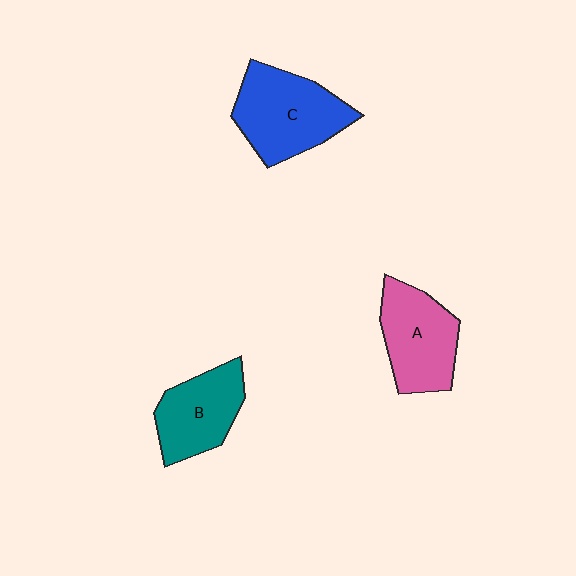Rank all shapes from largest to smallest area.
From largest to smallest: C (blue), A (pink), B (teal).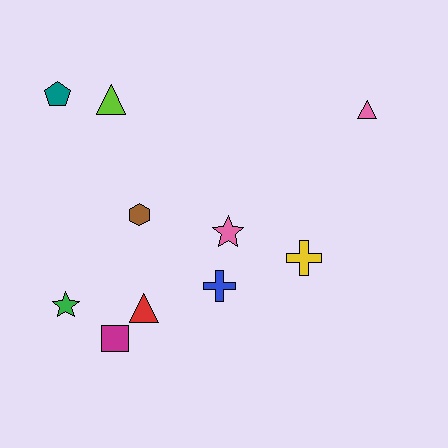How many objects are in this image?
There are 10 objects.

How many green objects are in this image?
There is 1 green object.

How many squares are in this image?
There is 1 square.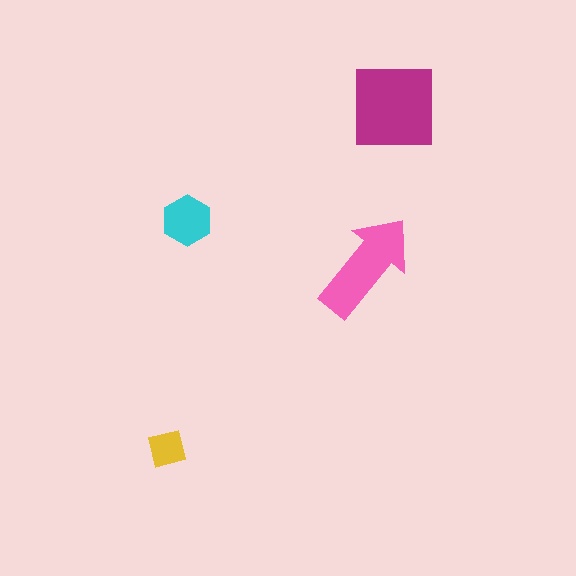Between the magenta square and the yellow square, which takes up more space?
The magenta square.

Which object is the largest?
The magenta square.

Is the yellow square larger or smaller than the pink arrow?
Smaller.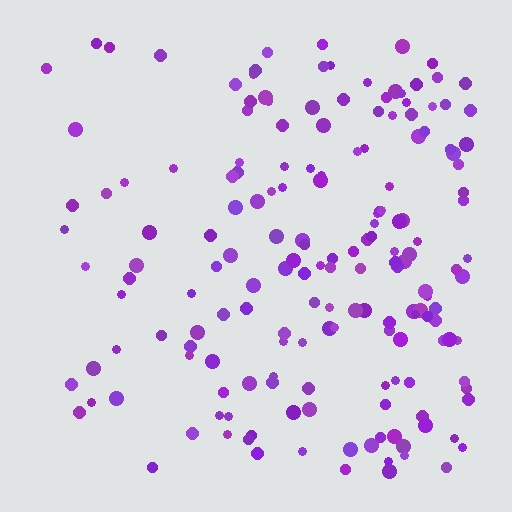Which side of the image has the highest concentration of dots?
The right.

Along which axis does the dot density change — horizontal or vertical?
Horizontal.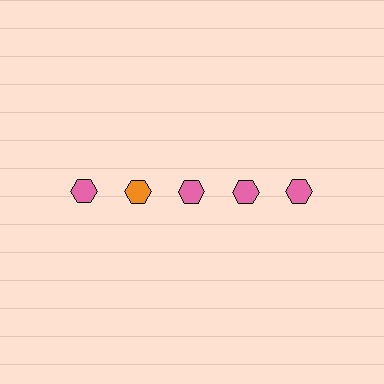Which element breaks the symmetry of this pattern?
The orange hexagon in the top row, second from left column breaks the symmetry. All other shapes are pink hexagons.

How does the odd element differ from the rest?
It has a different color: orange instead of pink.